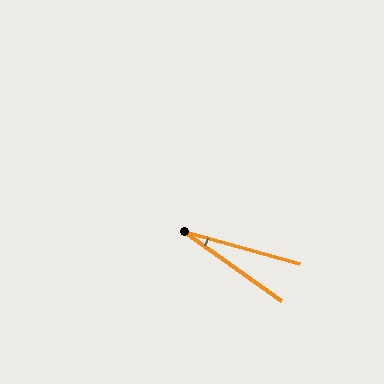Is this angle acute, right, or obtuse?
It is acute.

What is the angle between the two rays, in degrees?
Approximately 20 degrees.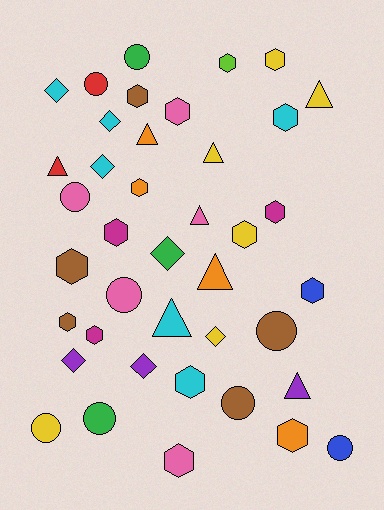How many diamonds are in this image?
There are 7 diamonds.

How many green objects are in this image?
There are 3 green objects.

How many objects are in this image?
There are 40 objects.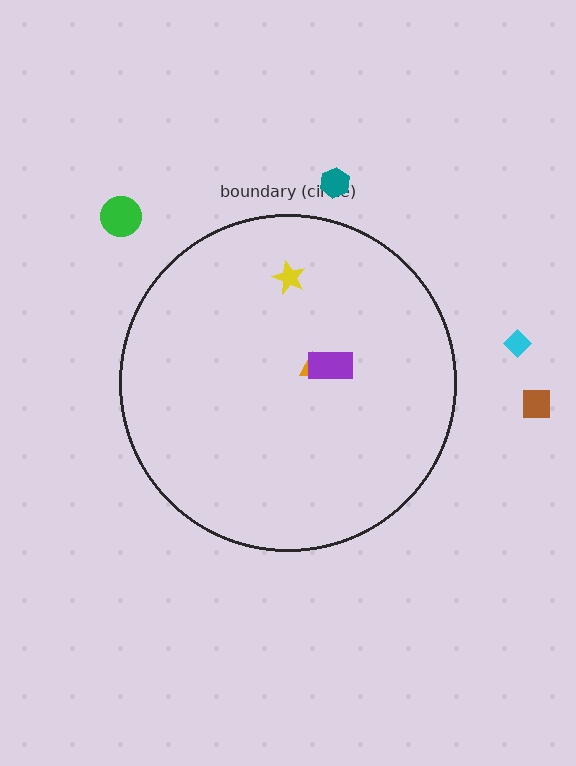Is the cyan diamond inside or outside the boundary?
Outside.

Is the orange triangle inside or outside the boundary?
Inside.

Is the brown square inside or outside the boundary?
Outside.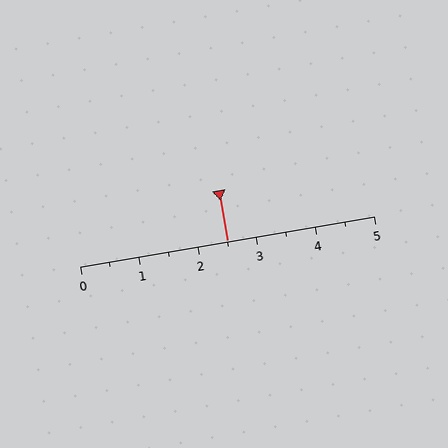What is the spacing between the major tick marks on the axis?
The major ticks are spaced 1 apart.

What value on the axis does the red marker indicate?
The marker indicates approximately 2.5.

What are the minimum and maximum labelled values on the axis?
The axis runs from 0 to 5.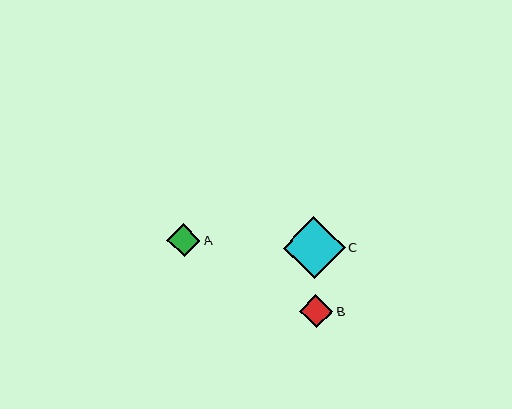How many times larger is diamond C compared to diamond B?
Diamond C is approximately 1.8 times the size of diamond B.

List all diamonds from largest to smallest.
From largest to smallest: C, B, A.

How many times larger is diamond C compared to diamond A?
Diamond C is approximately 1.9 times the size of diamond A.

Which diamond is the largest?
Diamond C is the largest with a size of approximately 62 pixels.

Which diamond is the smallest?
Diamond A is the smallest with a size of approximately 33 pixels.